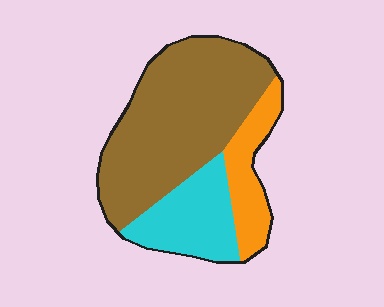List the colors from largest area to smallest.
From largest to smallest: brown, cyan, orange.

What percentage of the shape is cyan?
Cyan covers about 25% of the shape.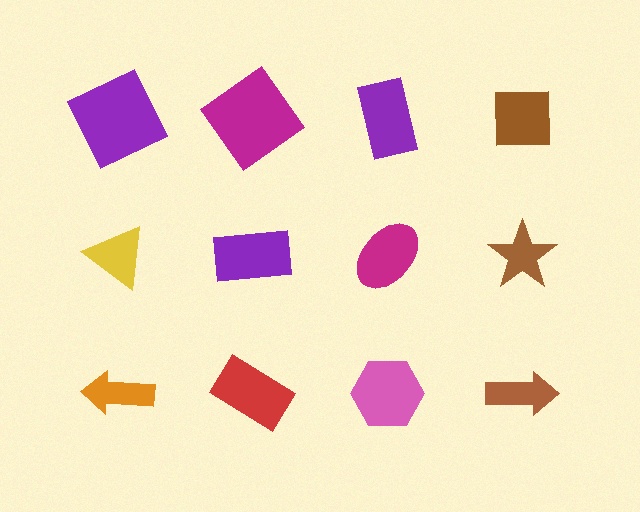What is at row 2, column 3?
A magenta ellipse.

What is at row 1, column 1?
A purple square.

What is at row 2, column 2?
A purple rectangle.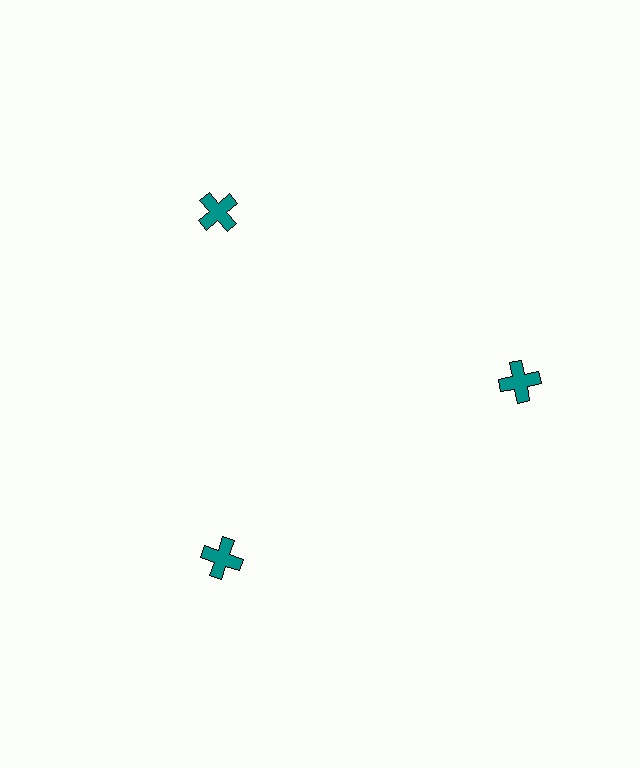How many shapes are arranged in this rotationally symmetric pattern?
There are 3 shapes, arranged in 3 groups of 1.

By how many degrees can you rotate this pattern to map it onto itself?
The pattern maps onto itself every 120 degrees of rotation.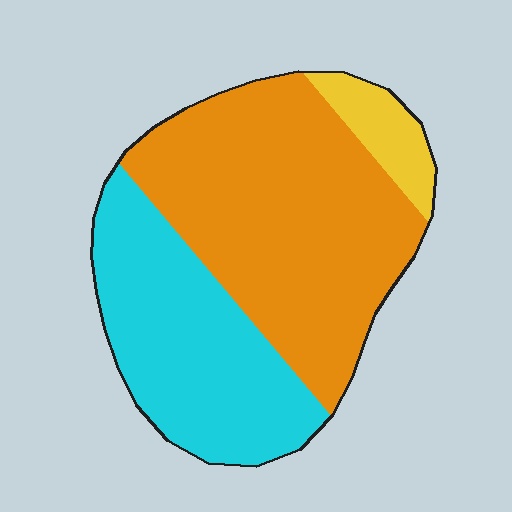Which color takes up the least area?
Yellow, at roughly 10%.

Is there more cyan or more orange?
Orange.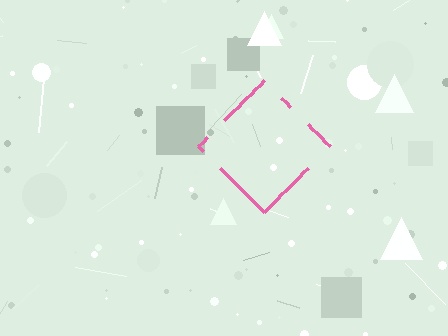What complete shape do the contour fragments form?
The contour fragments form a diamond.